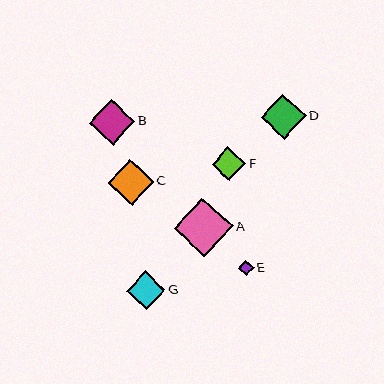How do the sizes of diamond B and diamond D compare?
Diamond B and diamond D are approximately the same size.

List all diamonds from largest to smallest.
From largest to smallest: A, B, C, D, G, F, E.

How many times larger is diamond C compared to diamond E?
Diamond C is approximately 2.9 times the size of diamond E.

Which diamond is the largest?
Diamond A is the largest with a size of approximately 59 pixels.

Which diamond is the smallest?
Diamond E is the smallest with a size of approximately 16 pixels.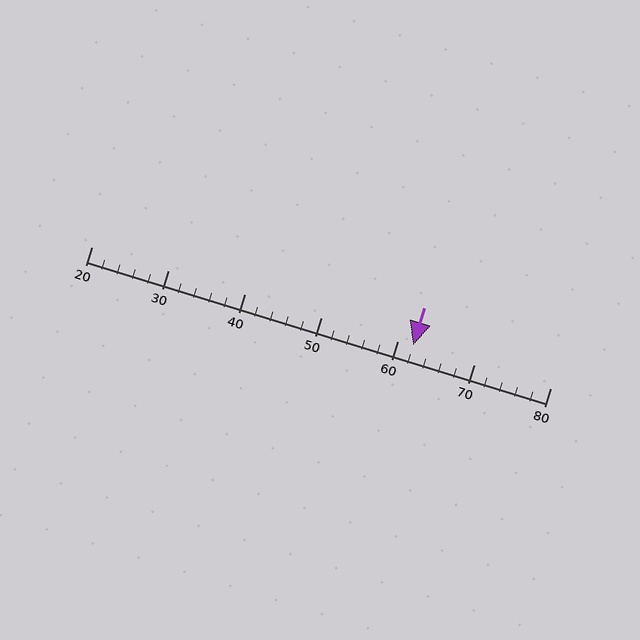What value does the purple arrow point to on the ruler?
The purple arrow points to approximately 62.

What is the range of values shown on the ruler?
The ruler shows values from 20 to 80.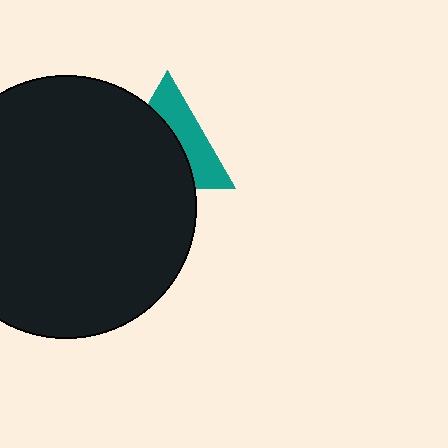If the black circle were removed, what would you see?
You would see the complete teal triangle.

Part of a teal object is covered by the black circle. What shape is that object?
It is a triangle.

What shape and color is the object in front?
The object in front is a black circle.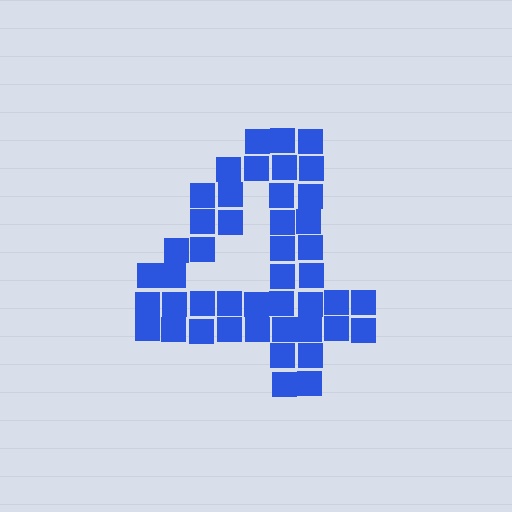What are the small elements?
The small elements are squares.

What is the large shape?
The large shape is the digit 4.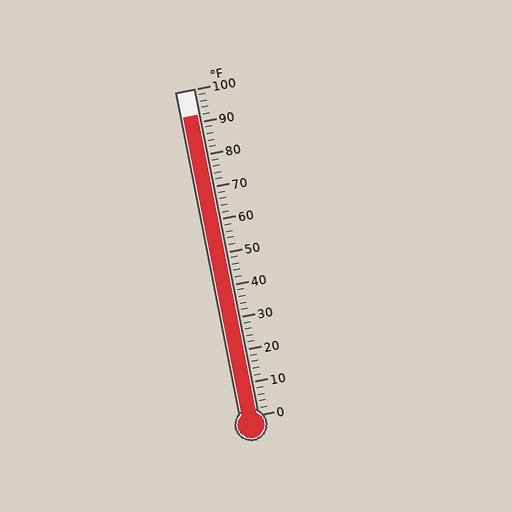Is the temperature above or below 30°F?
The temperature is above 30°F.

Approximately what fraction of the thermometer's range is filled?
The thermometer is filled to approximately 90% of its range.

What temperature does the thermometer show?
The thermometer shows approximately 92°F.